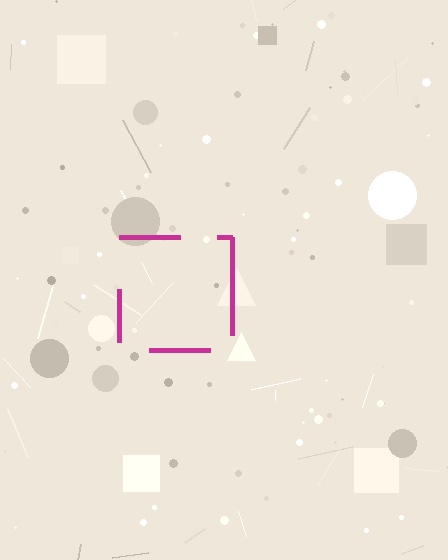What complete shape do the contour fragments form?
The contour fragments form a square.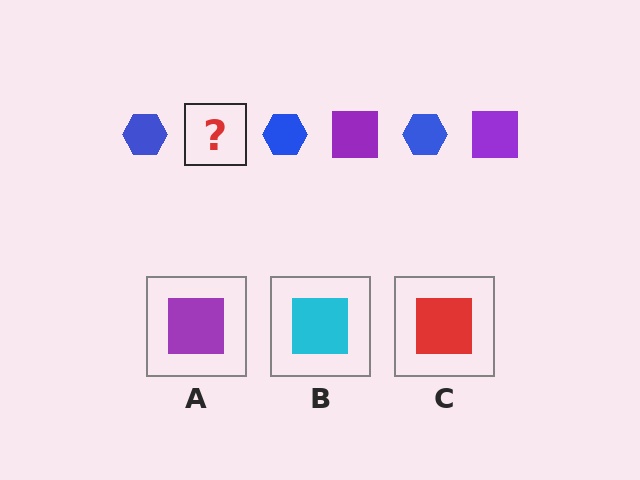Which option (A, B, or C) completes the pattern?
A.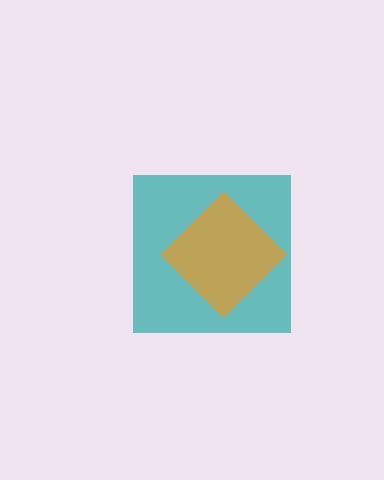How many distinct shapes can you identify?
There are 2 distinct shapes: a teal square, an orange diamond.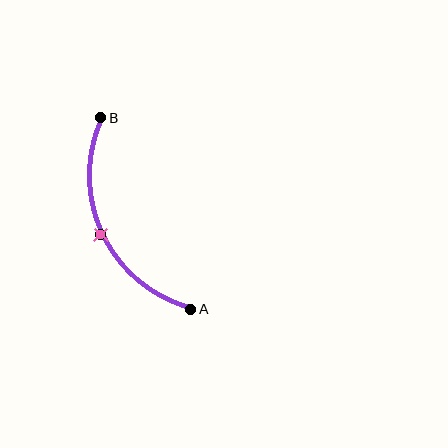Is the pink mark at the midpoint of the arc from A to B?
Yes. The pink mark lies on the arc at equal arc-length from both A and B — it is the arc midpoint.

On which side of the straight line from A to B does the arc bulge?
The arc bulges to the left of the straight line connecting A and B.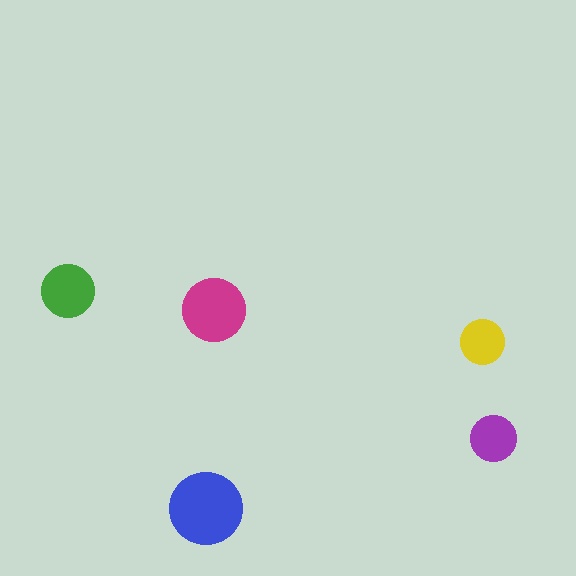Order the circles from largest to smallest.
the blue one, the magenta one, the green one, the purple one, the yellow one.